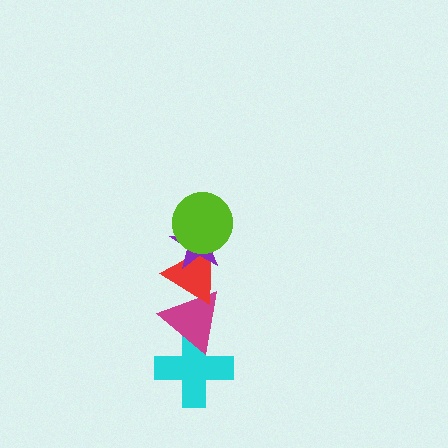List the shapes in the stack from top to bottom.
From top to bottom: the lime circle, the purple star, the red triangle, the magenta triangle, the cyan cross.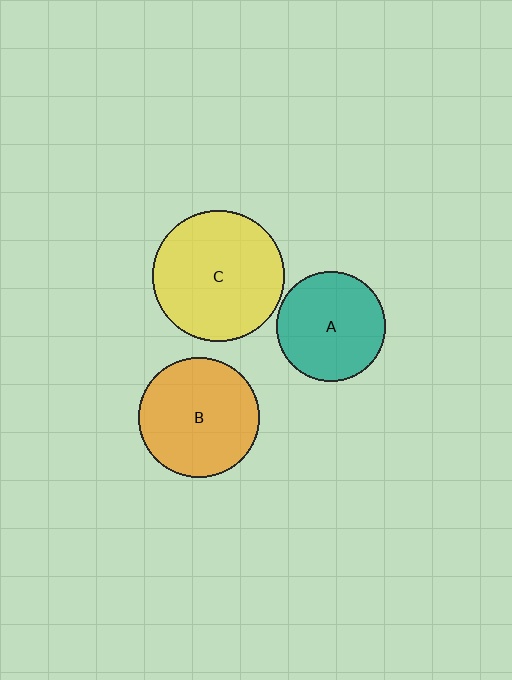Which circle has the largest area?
Circle C (yellow).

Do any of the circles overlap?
No, none of the circles overlap.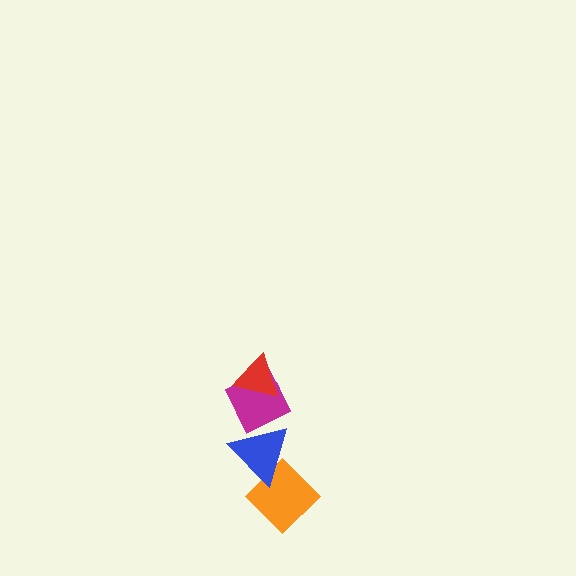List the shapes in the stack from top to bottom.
From top to bottom: the red triangle, the magenta diamond, the blue triangle, the orange diamond.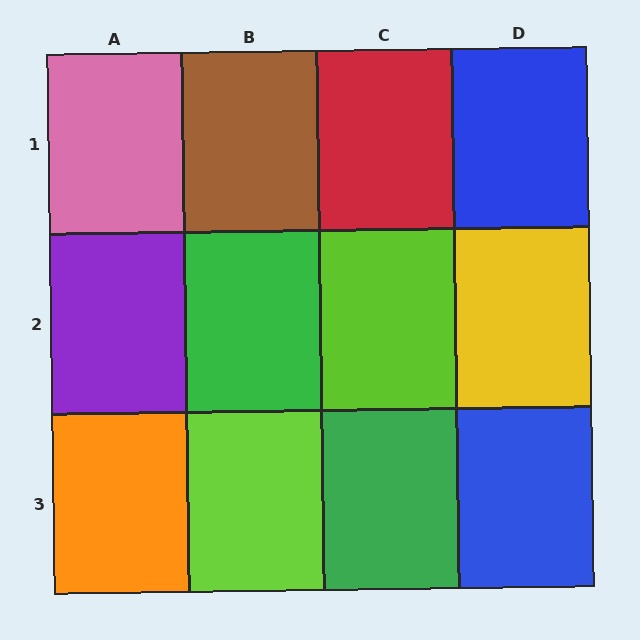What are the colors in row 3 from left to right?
Orange, lime, green, blue.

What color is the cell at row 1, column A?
Pink.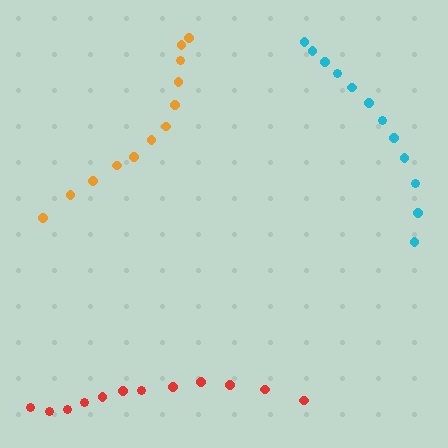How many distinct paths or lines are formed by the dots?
There are 3 distinct paths.